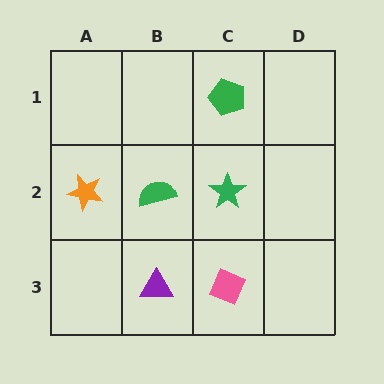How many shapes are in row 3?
2 shapes.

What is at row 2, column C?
A green star.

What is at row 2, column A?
An orange star.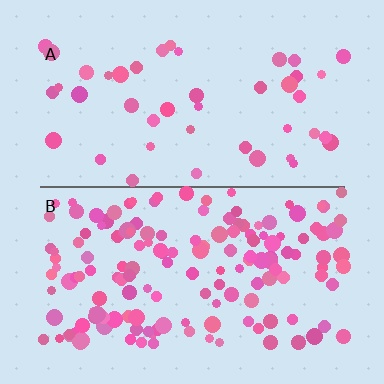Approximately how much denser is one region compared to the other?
Approximately 3.5× — region B over region A.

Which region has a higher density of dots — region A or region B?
B (the bottom).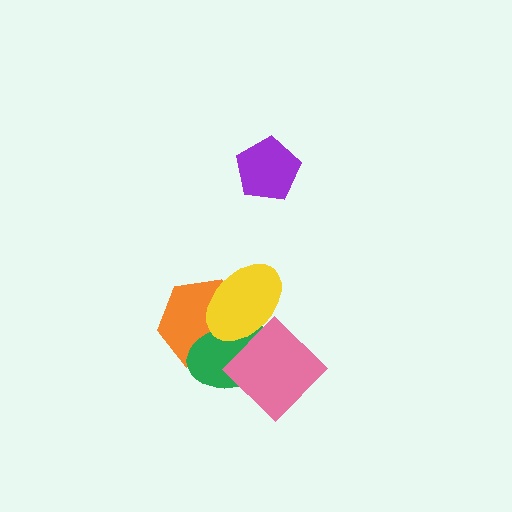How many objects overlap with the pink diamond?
2 objects overlap with the pink diamond.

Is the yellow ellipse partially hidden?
Yes, it is partially covered by another shape.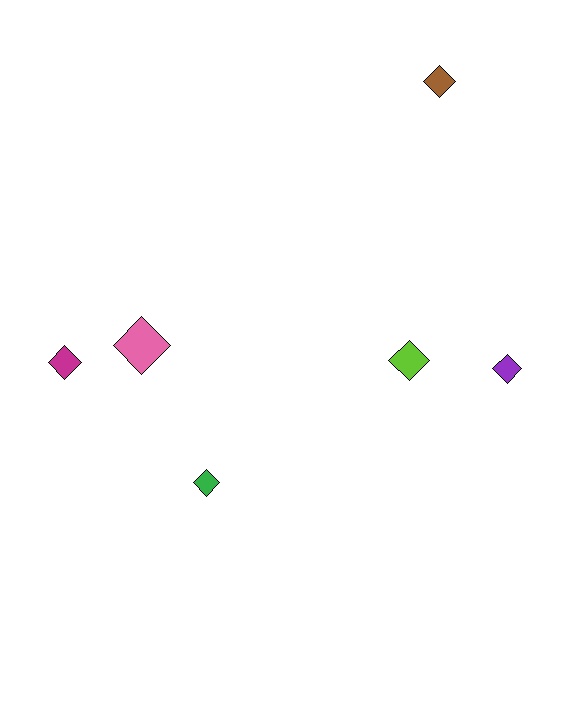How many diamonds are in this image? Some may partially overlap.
There are 6 diamonds.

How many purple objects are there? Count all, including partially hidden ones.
There is 1 purple object.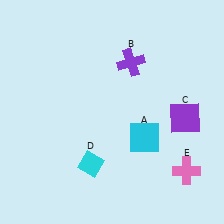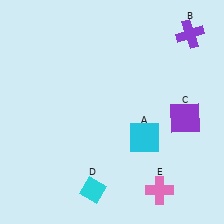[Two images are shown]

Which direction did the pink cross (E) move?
The pink cross (E) moved left.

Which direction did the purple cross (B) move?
The purple cross (B) moved right.